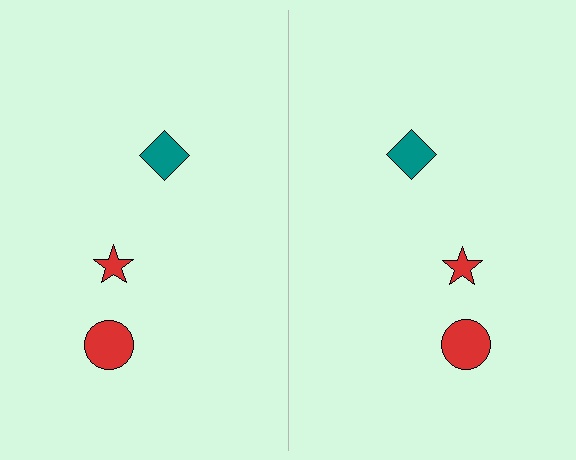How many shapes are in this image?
There are 6 shapes in this image.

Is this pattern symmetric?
Yes, this pattern has bilateral (reflection) symmetry.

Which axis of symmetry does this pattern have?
The pattern has a vertical axis of symmetry running through the center of the image.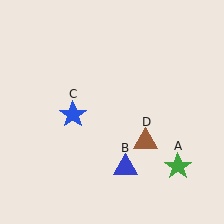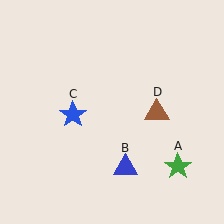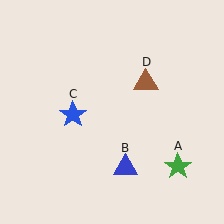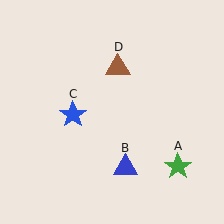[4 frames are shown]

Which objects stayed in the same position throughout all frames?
Green star (object A) and blue triangle (object B) and blue star (object C) remained stationary.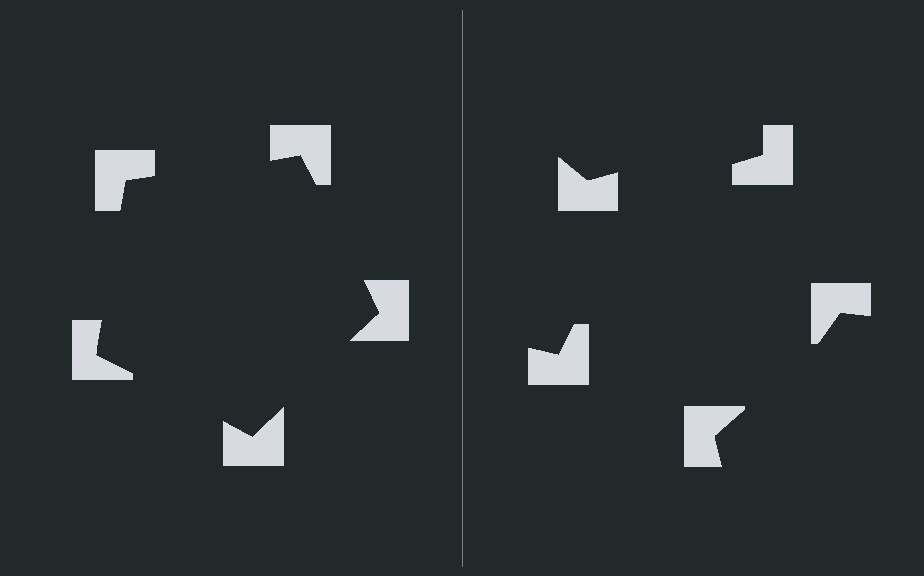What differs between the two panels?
The notched squares are positioned identically on both sides; only the wedge orientations differ. On the left they align to a pentagon; on the right they are misaligned.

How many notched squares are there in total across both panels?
10 — 5 on each side.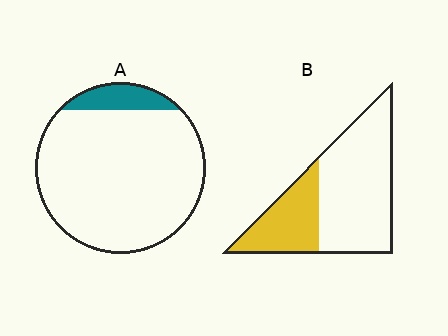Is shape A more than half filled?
No.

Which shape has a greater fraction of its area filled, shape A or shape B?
Shape B.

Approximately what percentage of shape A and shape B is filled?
A is approximately 10% and B is approximately 30%.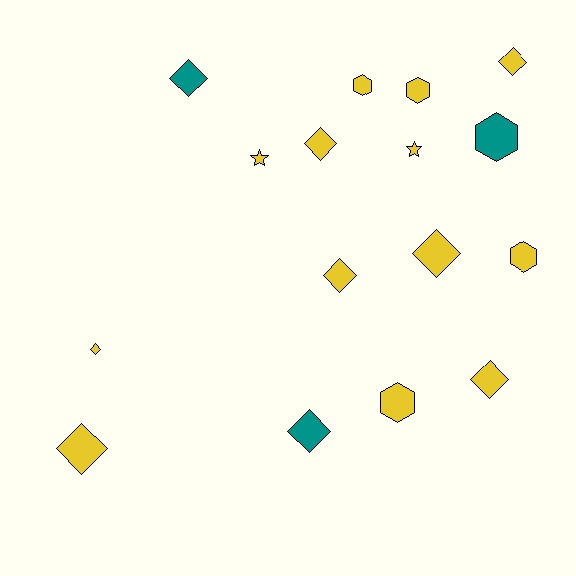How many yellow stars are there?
There are 2 yellow stars.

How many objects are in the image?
There are 16 objects.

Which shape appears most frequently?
Diamond, with 9 objects.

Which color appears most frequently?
Yellow, with 13 objects.